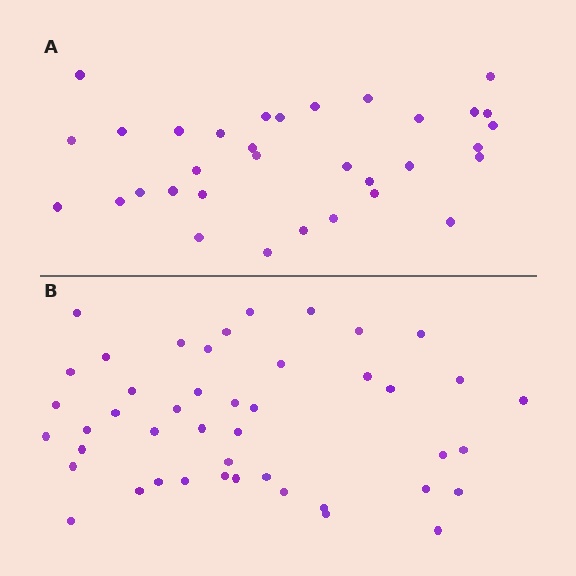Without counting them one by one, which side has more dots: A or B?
Region B (the bottom region) has more dots.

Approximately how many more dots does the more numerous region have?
Region B has roughly 12 or so more dots than region A.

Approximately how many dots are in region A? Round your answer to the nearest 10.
About 30 dots. (The exact count is 33, which rounds to 30.)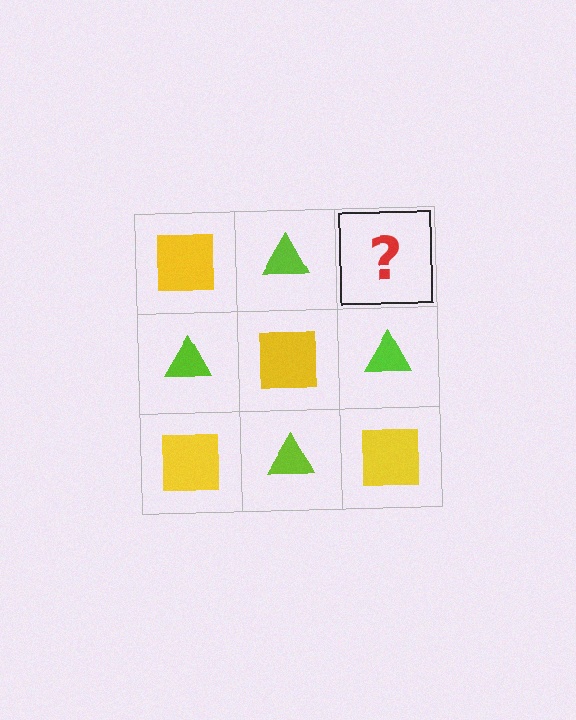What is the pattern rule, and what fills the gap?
The rule is that it alternates yellow square and lime triangle in a checkerboard pattern. The gap should be filled with a yellow square.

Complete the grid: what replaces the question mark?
The question mark should be replaced with a yellow square.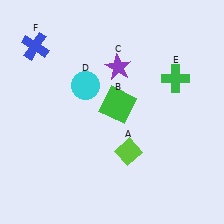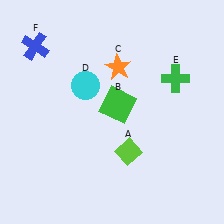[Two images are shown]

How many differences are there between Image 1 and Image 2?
There is 1 difference between the two images.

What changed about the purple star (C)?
In Image 1, C is purple. In Image 2, it changed to orange.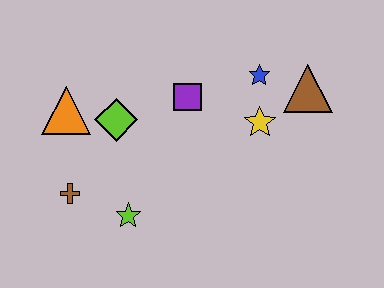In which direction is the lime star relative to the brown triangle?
The lime star is to the left of the brown triangle.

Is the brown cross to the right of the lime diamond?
No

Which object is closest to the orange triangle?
The lime diamond is closest to the orange triangle.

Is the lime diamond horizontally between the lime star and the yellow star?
No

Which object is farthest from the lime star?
The brown triangle is farthest from the lime star.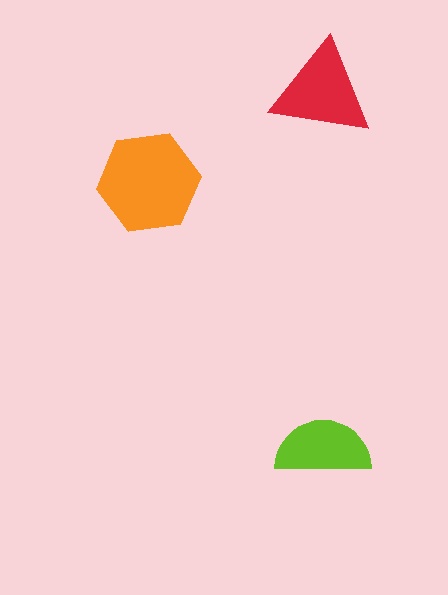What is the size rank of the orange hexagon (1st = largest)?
1st.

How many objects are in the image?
There are 3 objects in the image.